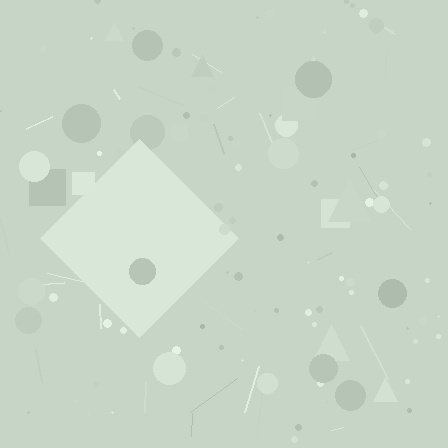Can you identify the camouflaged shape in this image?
The camouflaged shape is a diamond.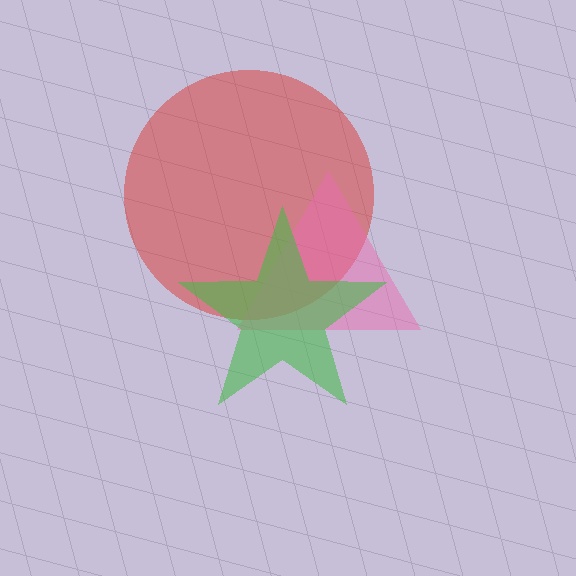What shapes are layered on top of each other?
The layered shapes are: a red circle, a pink triangle, a green star.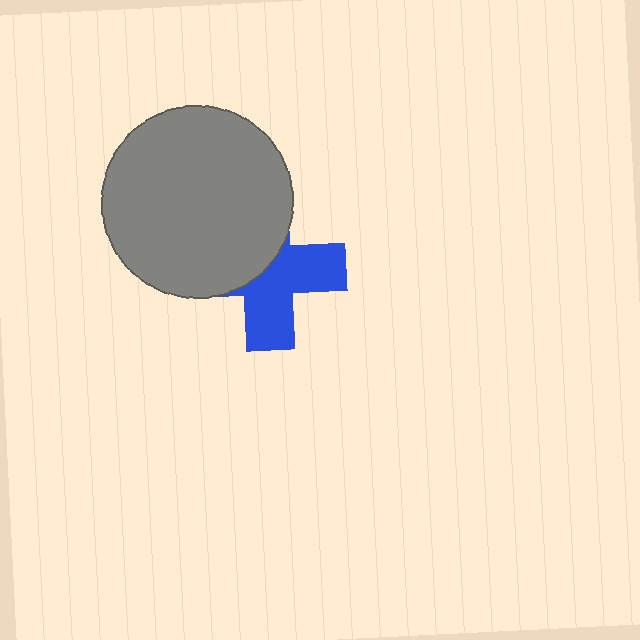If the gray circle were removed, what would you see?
You would see the complete blue cross.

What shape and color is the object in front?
The object in front is a gray circle.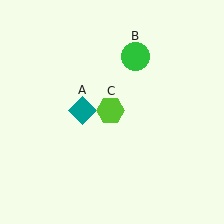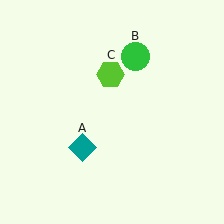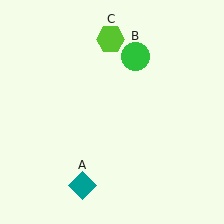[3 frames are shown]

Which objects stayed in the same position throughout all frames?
Green circle (object B) remained stationary.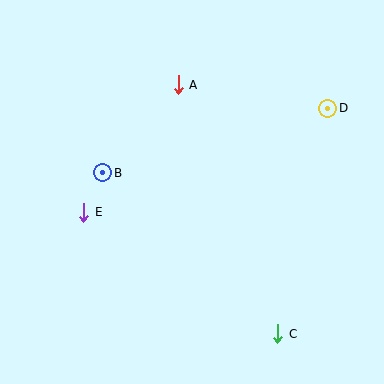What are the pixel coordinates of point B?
Point B is at (103, 173).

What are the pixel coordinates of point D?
Point D is at (328, 108).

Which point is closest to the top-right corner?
Point D is closest to the top-right corner.